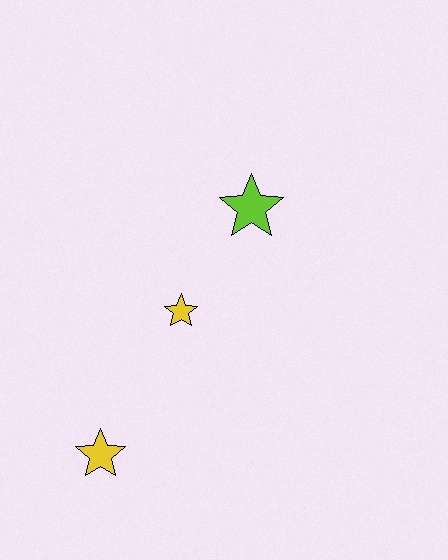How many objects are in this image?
There are 3 objects.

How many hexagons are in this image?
There are no hexagons.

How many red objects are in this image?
There are no red objects.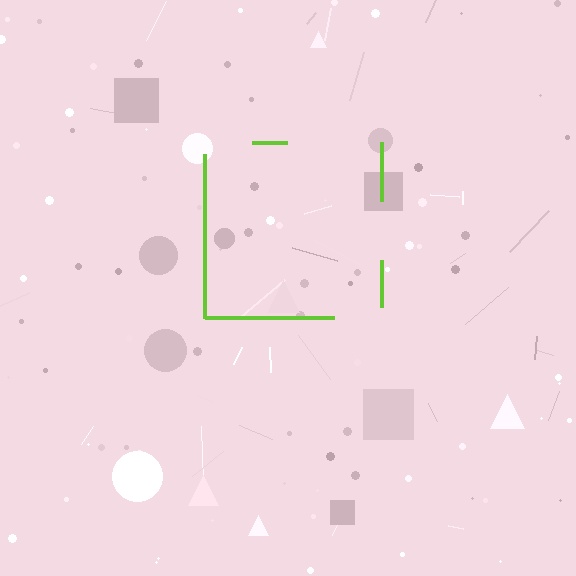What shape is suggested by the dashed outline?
The dashed outline suggests a square.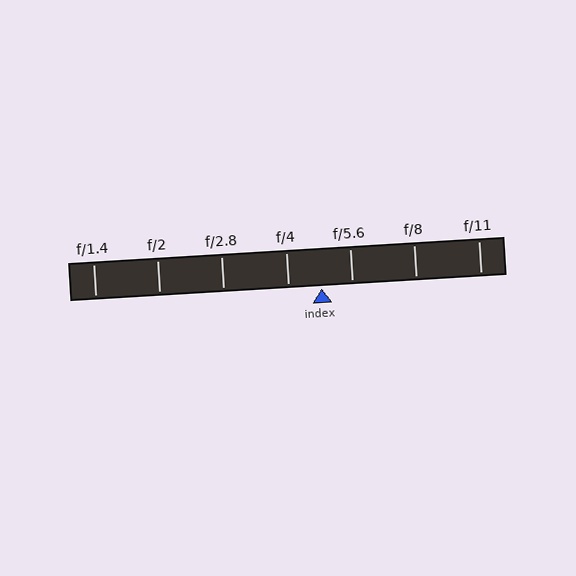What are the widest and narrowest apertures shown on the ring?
The widest aperture shown is f/1.4 and the narrowest is f/11.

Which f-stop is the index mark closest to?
The index mark is closest to f/5.6.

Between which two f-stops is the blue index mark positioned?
The index mark is between f/4 and f/5.6.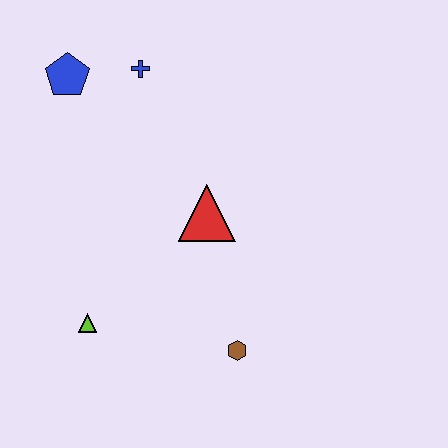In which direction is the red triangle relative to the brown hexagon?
The red triangle is above the brown hexagon.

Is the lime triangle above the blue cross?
No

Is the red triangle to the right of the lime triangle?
Yes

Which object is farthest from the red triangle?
The blue pentagon is farthest from the red triangle.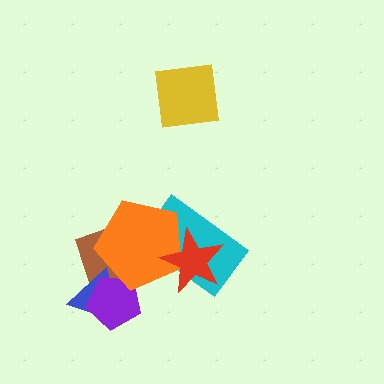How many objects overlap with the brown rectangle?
3 objects overlap with the brown rectangle.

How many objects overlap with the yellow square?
0 objects overlap with the yellow square.